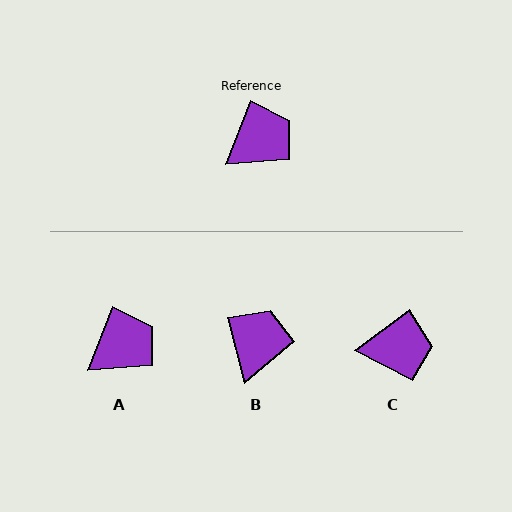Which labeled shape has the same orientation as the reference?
A.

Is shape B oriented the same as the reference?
No, it is off by about 36 degrees.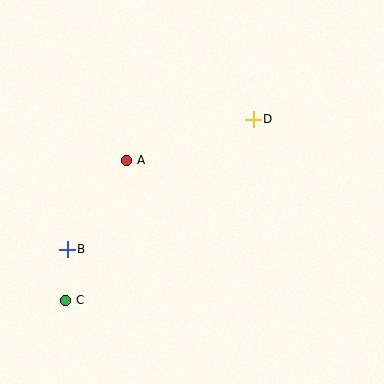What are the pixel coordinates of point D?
Point D is at (253, 119).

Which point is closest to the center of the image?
Point A at (127, 160) is closest to the center.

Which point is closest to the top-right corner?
Point D is closest to the top-right corner.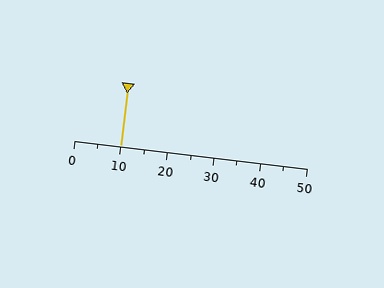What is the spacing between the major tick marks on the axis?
The major ticks are spaced 10 apart.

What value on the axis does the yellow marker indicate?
The marker indicates approximately 10.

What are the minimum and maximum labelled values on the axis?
The axis runs from 0 to 50.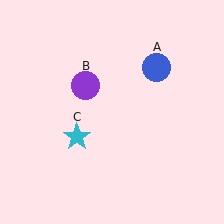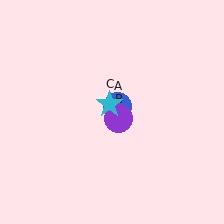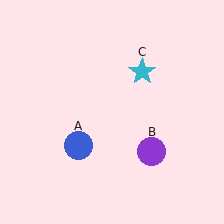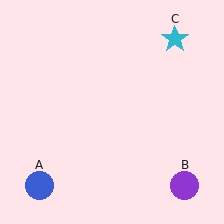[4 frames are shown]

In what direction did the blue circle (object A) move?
The blue circle (object A) moved down and to the left.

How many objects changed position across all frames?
3 objects changed position: blue circle (object A), purple circle (object B), cyan star (object C).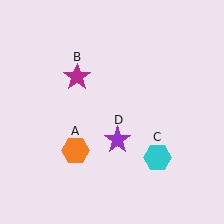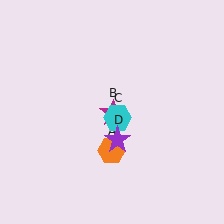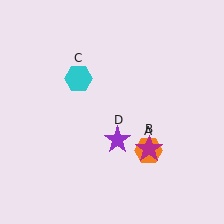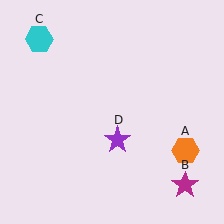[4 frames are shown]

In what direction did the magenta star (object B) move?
The magenta star (object B) moved down and to the right.